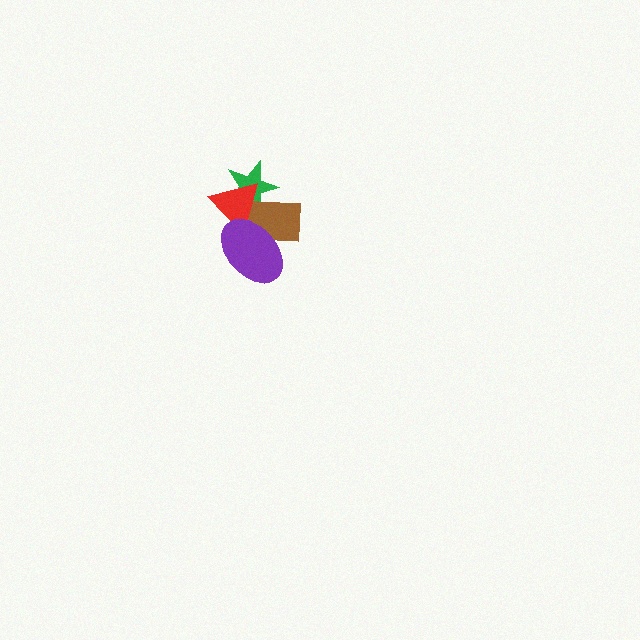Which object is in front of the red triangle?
The purple ellipse is in front of the red triangle.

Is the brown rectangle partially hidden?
Yes, it is partially covered by another shape.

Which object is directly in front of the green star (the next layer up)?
The brown rectangle is directly in front of the green star.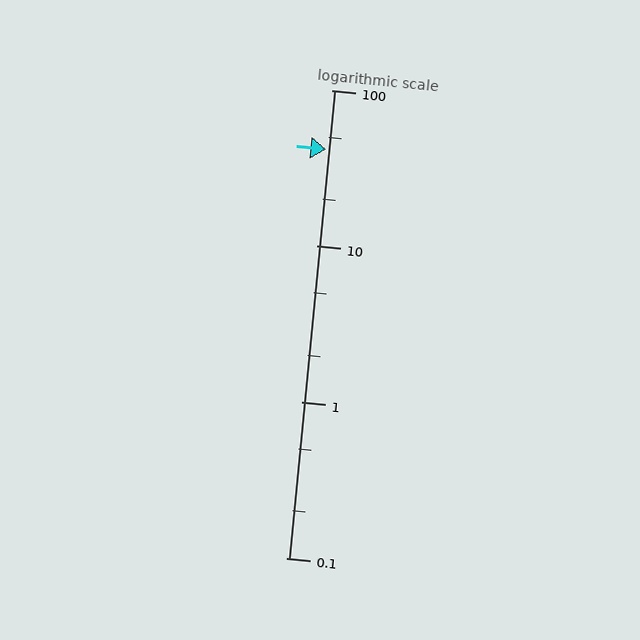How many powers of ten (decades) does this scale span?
The scale spans 3 decades, from 0.1 to 100.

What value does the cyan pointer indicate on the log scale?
The pointer indicates approximately 42.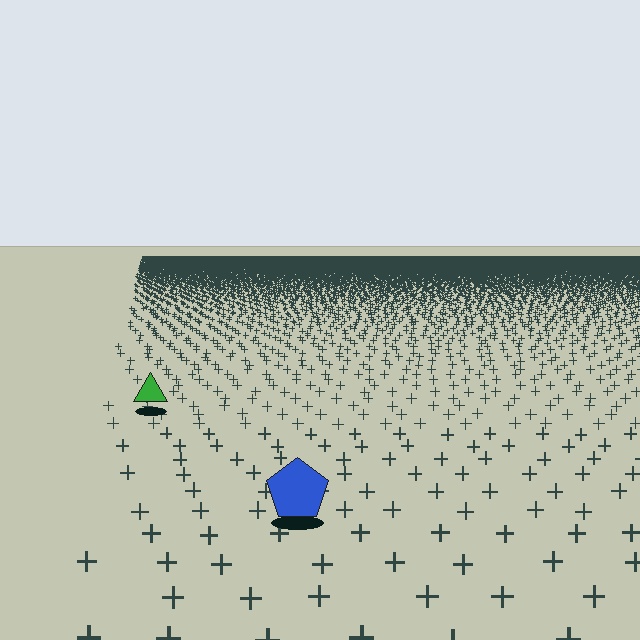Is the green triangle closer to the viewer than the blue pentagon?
No. The blue pentagon is closer — you can tell from the texture gradient: the ground texture is coarser near it.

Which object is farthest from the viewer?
The green triangle is farthest from the viewer. It appears smaller and the ground texture around it is denser.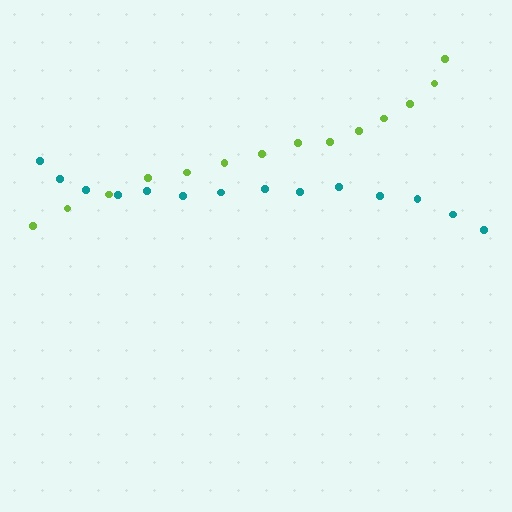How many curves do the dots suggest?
There are 2 distinct paths.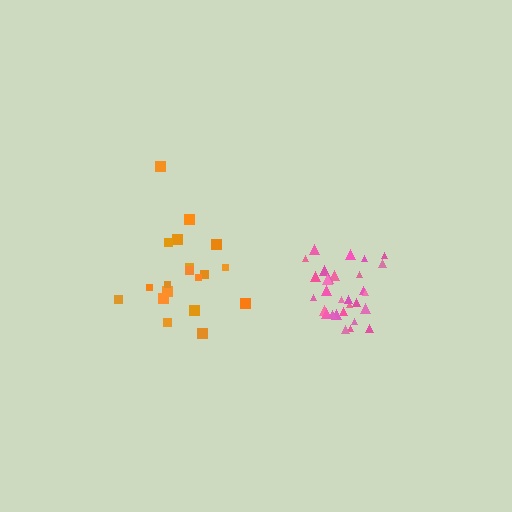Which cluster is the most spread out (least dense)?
Orange.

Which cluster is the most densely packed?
Pink.